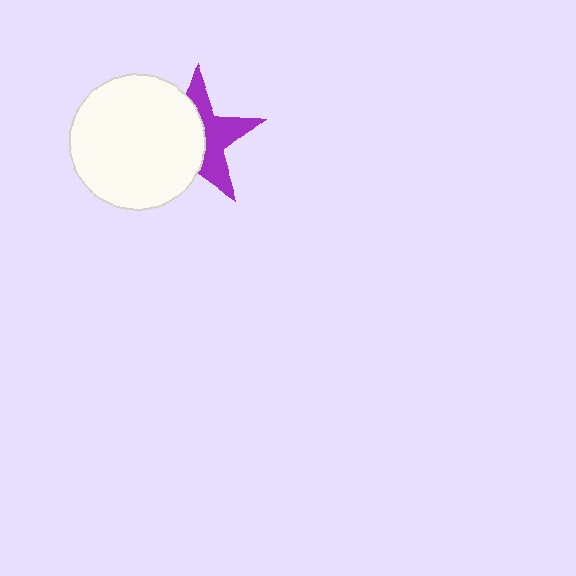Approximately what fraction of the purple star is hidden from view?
Roughly 54% of the purple star is hidden behind the white circle.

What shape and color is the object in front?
The object in front is a white circle.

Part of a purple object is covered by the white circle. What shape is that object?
It is a star.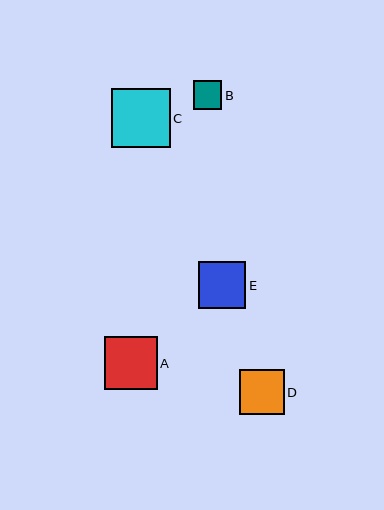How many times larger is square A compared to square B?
Square A is approximately 1.9 times the size of square B.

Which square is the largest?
Square C is the largest with a size of approximately 59 pixels.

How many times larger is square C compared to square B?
Square C is approximately 2.1 times the size of square B.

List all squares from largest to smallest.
From largest to smallest: C, A, E, D, B.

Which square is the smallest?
Square B is the smallest with a size of approximately 28 pixels.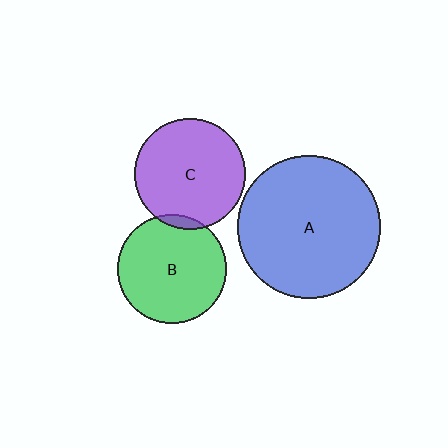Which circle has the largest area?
Circle A (blue).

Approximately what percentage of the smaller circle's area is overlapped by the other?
Approximately 5%.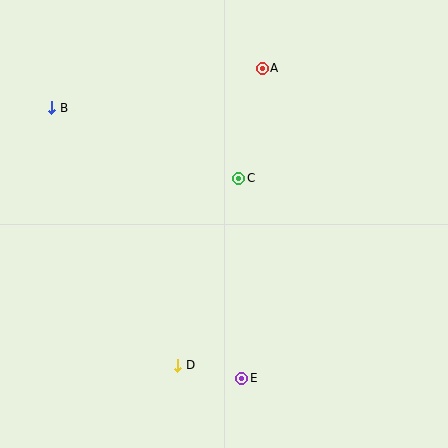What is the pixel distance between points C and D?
The distance between C and D is 197 pixels.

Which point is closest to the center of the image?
Point C at (239, 179) is closest to the center.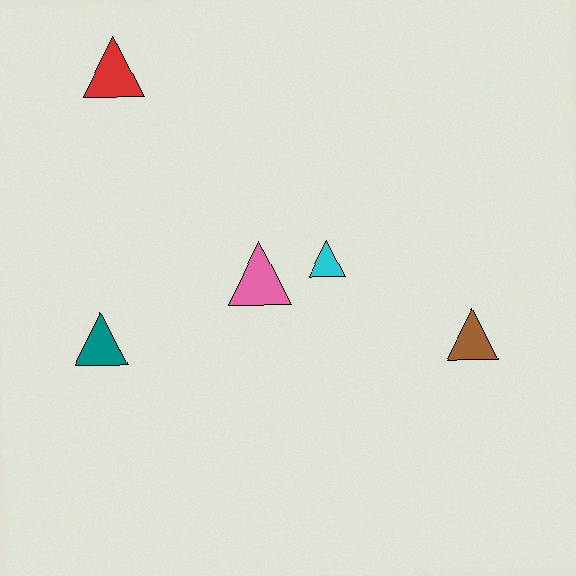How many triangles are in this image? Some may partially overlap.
There are 5 triangles.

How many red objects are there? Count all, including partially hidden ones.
There is 1 red object.